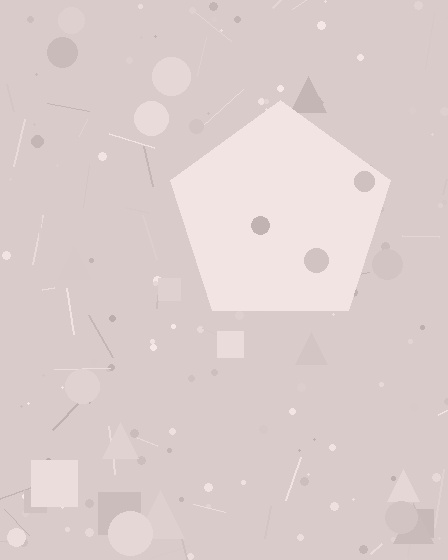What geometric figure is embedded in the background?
A pentagon is embedded in the background.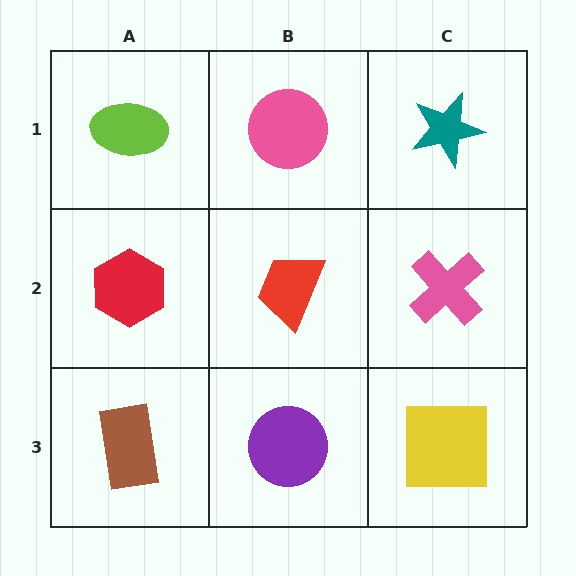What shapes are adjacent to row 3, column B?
A red trapezoid (row 2, column B), a brown rectangle (row 3, column A), a yellow square (row 3, column C).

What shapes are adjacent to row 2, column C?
A teal star (row 1, column C), a yellow square (row 3, column C), a red trapezoid (row 2, column B).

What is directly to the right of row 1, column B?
A teal star.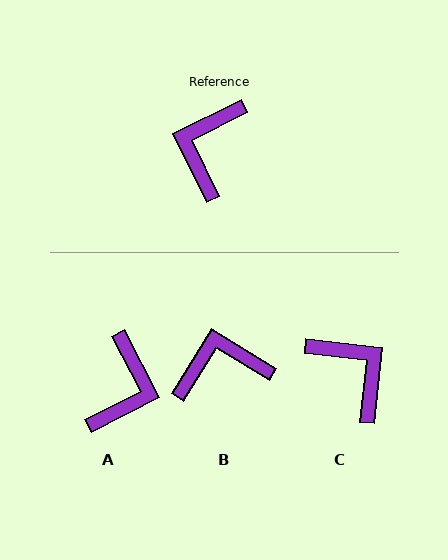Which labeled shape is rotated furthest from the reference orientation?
A, about 179 degrees away.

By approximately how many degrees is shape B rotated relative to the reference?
Approximately 58 degrees clockwise.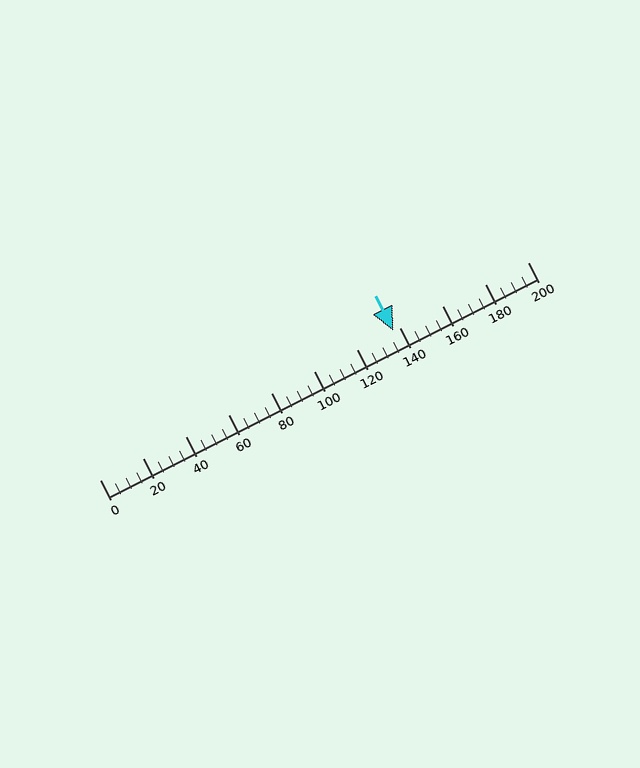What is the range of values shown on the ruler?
The ruler shows values from 0 to 200.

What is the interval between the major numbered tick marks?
The major tick marks are spaced 20 units apart.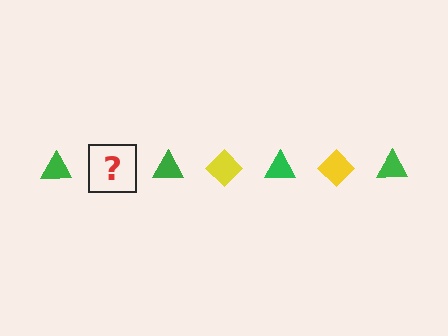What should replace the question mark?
The question mark should be replaced with a yellow diamond.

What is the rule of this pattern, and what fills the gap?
The rule is that the pattern alternates between green triangle and yellow diamond. The gap should be filled with a yellow diamond.